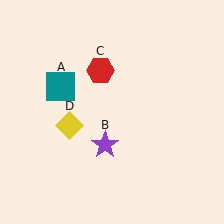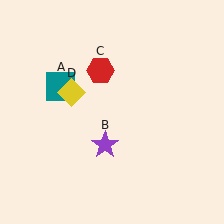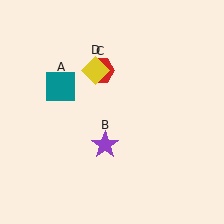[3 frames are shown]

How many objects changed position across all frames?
1 object changed position: yellow diamond (object D).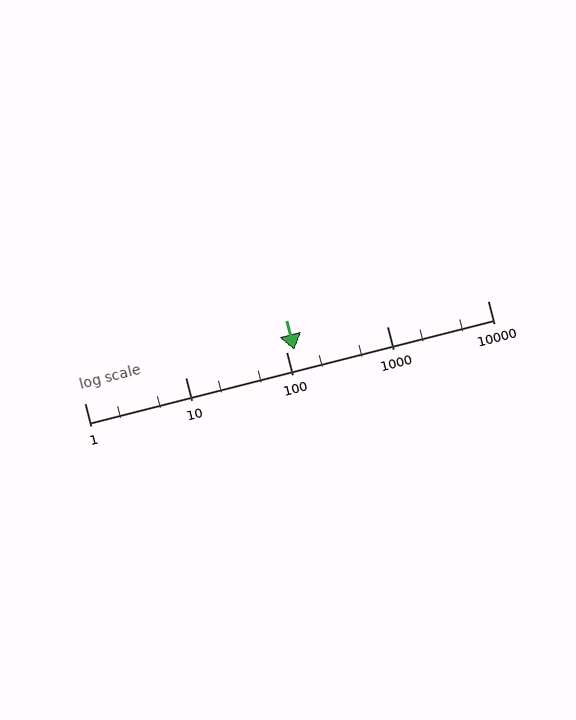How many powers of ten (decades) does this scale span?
The scale spans 4 decades, from 1 to 10000.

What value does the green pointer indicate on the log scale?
The pointer indicates approximately 120.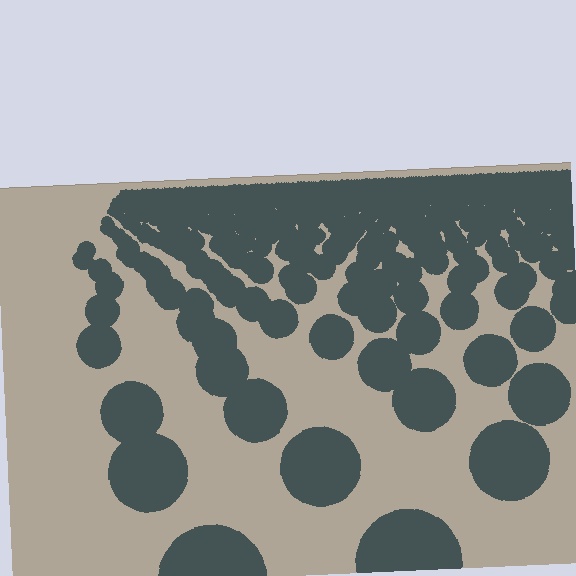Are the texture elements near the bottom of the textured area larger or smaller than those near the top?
Larger. Near the bottom, elements are closer to the viewer and appear at a bigger on-screen size.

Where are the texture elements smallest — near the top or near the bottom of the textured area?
Near the top.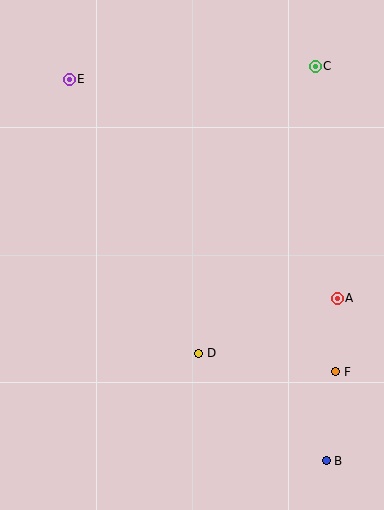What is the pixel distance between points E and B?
The distance between E and B is 460 pixels.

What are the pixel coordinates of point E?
Point E is at (69, 79).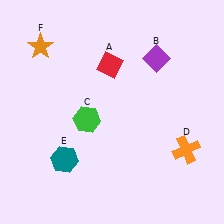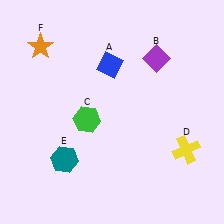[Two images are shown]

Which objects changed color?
A changed from red to blue. D changed from orange to yellow.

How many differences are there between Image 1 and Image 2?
There are 2 differences between the two images.